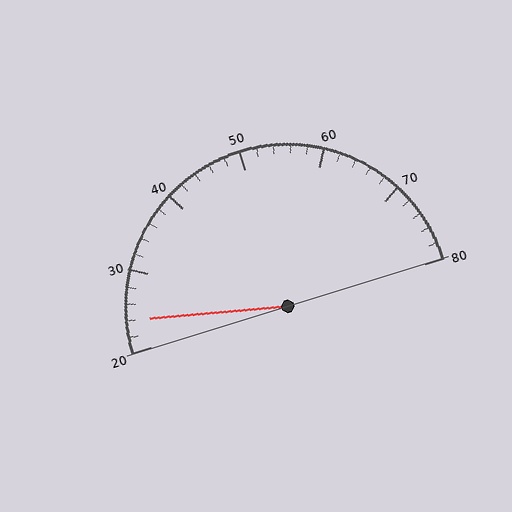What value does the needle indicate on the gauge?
The needle indicates approximately 24.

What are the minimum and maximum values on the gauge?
The gauge ranges from 20 to 80.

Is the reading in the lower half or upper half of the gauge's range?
The reading is in the lower half of the range (20 to 80).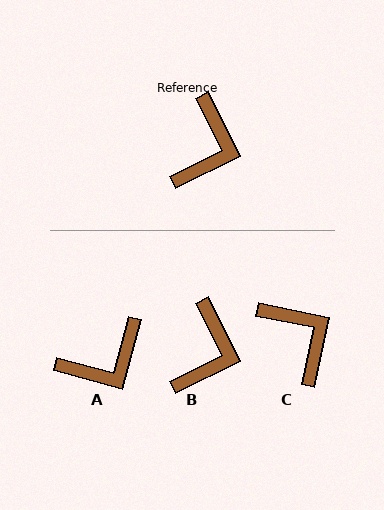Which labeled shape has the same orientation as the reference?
B.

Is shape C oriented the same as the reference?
No, it is off by about 52 degrees.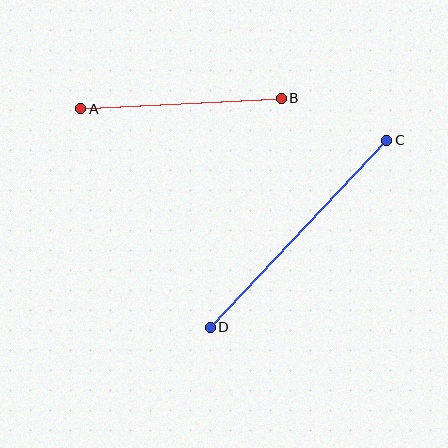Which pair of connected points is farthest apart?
Points C and D are farthest apart.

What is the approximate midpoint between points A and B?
The midpoint is at approximately (181, 103) pixels.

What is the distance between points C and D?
The distance is approximately 257 pixels.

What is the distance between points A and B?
The distance is approximately 201 pixels.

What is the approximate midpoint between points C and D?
The midpoint is at approximately (298, 234) pixels.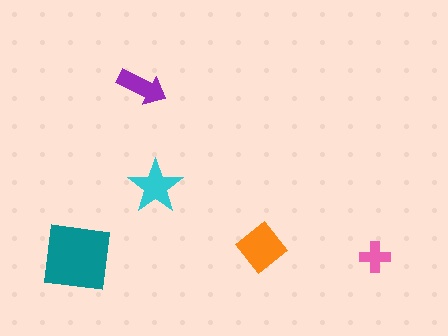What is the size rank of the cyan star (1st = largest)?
3rd.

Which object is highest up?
The purple arrow is topmost.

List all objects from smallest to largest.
The pink cross, the purple arrow, the cyan star, the orange diamond, the teal square.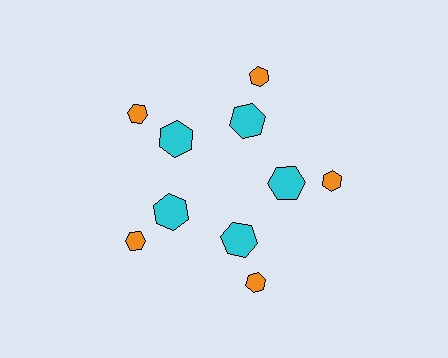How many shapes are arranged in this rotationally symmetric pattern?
There are 10 shapes, arranged in 5 groups of 2.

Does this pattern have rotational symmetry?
Yes, this pattern has 5-fold rotational symmetry. It looks the same after rotating 72 degrees around the center.